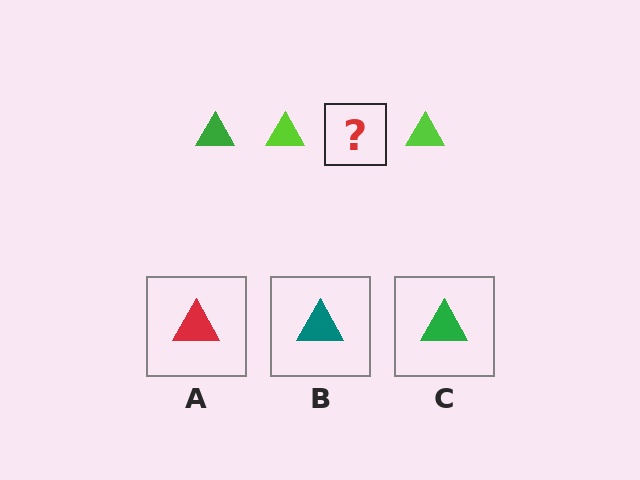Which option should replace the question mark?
Option C.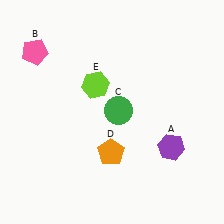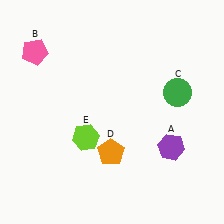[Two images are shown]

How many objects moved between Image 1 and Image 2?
2 objects moved between the two images.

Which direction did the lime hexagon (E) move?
The lime hexagon (E) moved down.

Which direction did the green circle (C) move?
The green circle (C) moved right.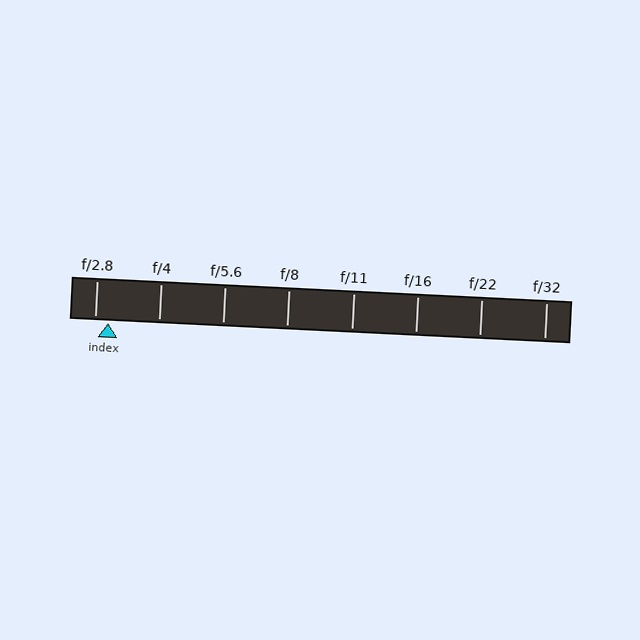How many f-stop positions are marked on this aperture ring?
There are 8 f-stop positions marked.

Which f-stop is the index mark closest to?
The index mark is closest to f/2.8.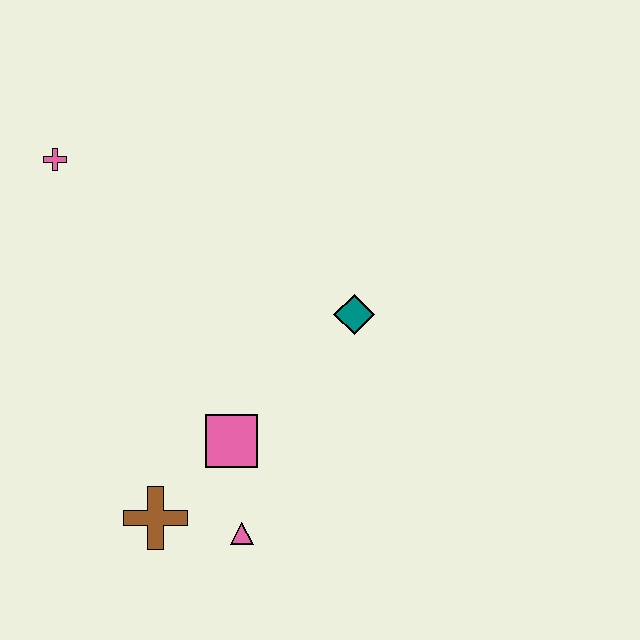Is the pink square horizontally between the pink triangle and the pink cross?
Yes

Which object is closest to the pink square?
The pink triangle is closest to the pink square.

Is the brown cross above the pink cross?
No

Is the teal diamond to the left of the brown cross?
No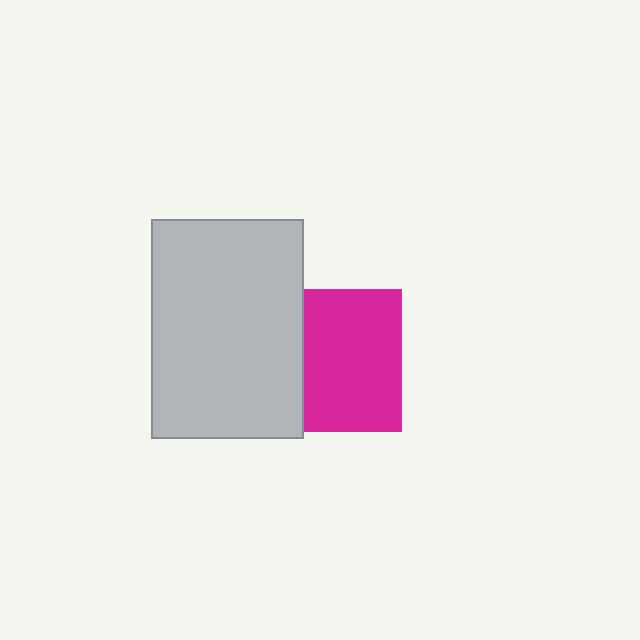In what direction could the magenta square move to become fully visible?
The magenta square could move right. That would shift it out from behind the light gray rectangle entirely.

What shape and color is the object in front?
The object in front is a light gray rectangle.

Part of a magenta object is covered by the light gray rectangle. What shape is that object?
It is a square.